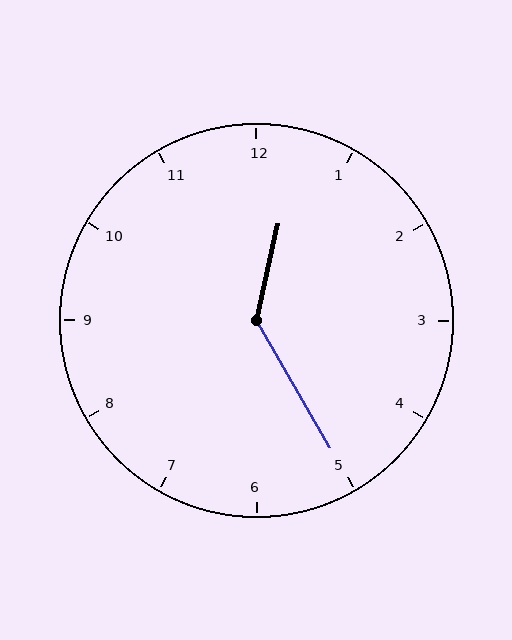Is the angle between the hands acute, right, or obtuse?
It is obtuse.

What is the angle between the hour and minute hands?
Approximately 138 degrees.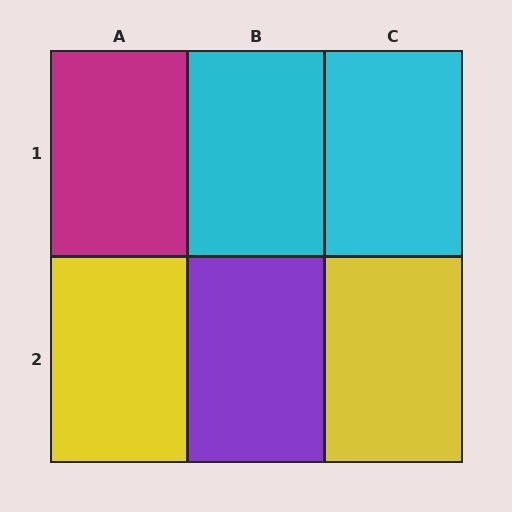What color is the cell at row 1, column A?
Magenta.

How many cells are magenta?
1 cell is magenta.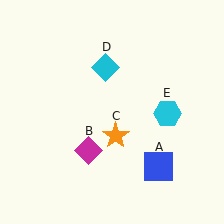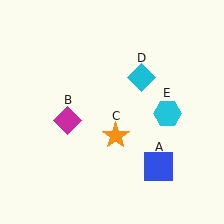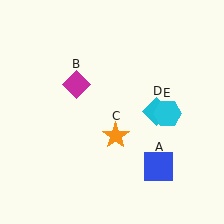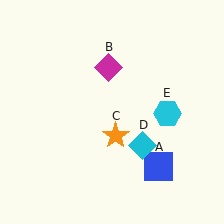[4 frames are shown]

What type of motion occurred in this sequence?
The magenta diamond (object B), cyan diamond (object D) rotated clockwise around the center of the scene.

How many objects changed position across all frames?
2 objects changed position: magenta diamond (object B), cyan diamond (object D).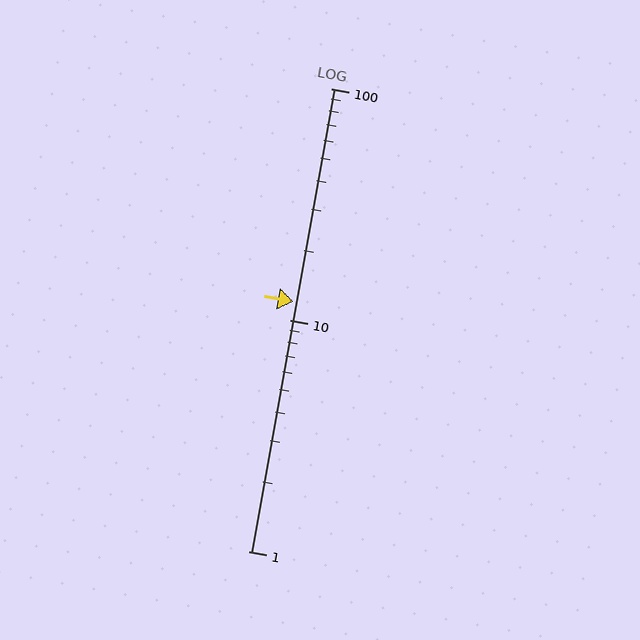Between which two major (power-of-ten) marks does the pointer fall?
The pointer is between 10 and 100.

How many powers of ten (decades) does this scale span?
The scale spans 2 decades, from 1 to 100.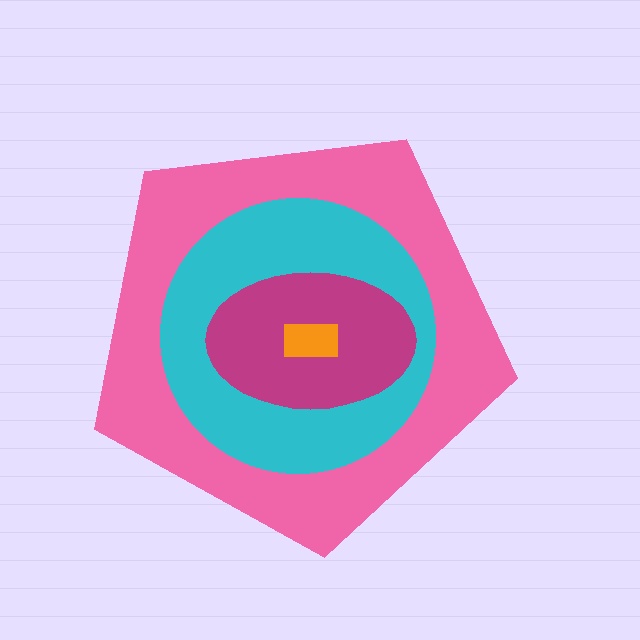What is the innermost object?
The orange rectangle.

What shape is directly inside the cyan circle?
The magenta ellipse.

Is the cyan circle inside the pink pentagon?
Yes.